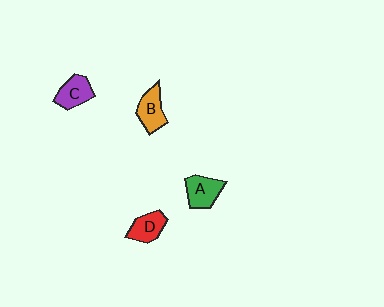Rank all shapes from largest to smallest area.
From largest to smallest: A (green), B (orange), C (purple), D (red).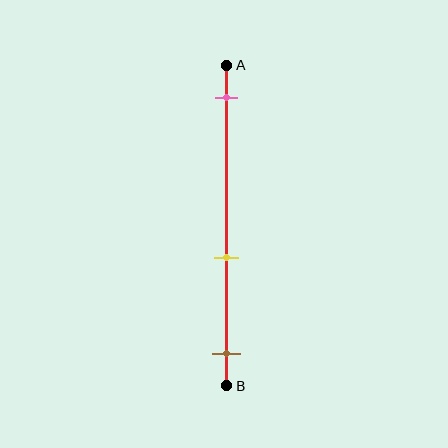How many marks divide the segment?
There are 3 marks dividing the segment.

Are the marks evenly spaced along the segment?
No, the marks are not evenly spaced.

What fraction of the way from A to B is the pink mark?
The pink mark is approximately 10% (0.1) of the way from A to B.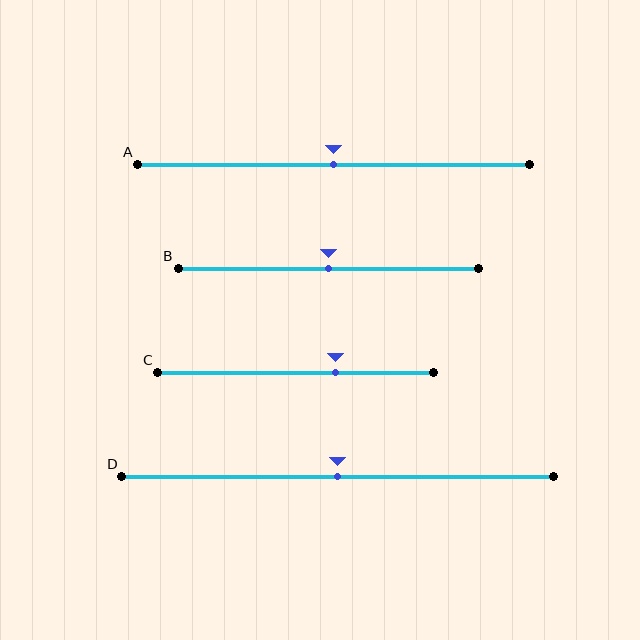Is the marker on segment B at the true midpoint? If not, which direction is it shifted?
Yes, the marker on segment B is at the true midpoint.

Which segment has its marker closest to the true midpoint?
Segment A has its marker closest to the true midpoint.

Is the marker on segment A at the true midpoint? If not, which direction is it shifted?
Yes, the marker on segment A is at the true midpoint.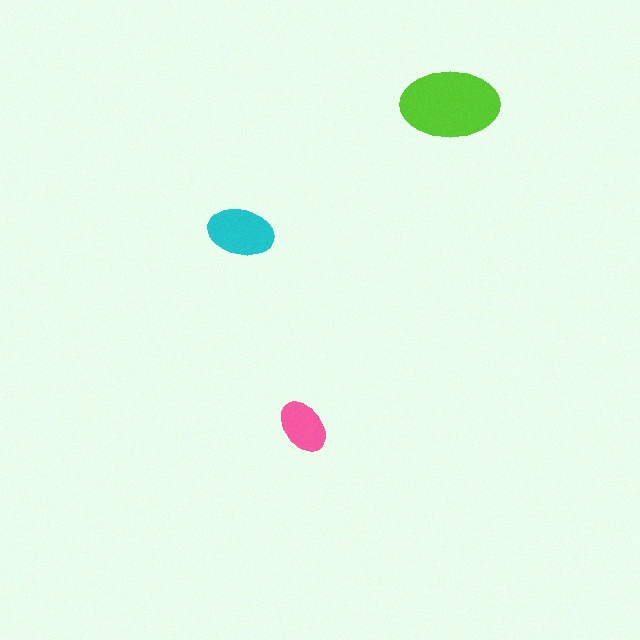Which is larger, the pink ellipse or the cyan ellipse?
The cyan one.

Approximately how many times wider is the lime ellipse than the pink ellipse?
About 2 times wider.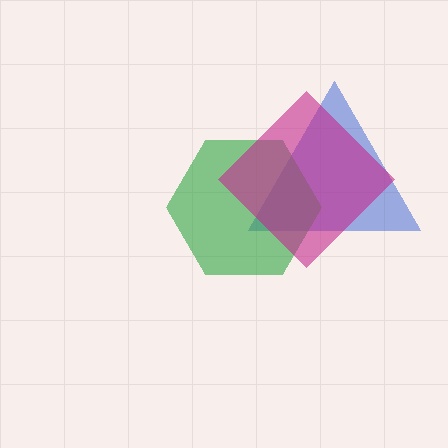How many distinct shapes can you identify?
There are 3 distinct shapes: a blue triangle, a green hexagon, a magenta diamond.